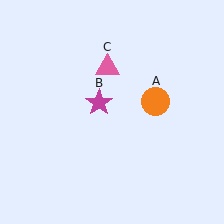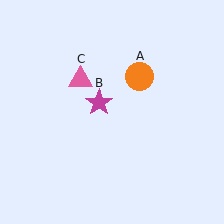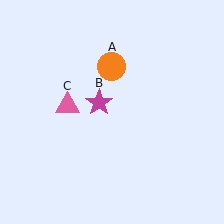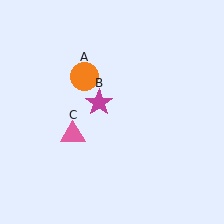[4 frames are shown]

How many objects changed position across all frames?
2 objects changed position: orange circle (object A), pink triangle (object C).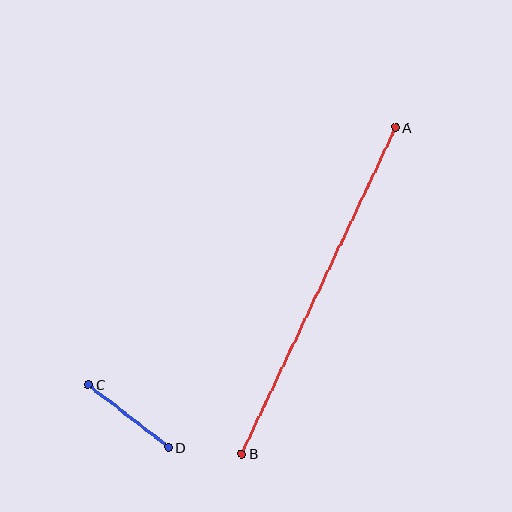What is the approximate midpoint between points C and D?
The midpoint is at approximately (128, 416) pixels.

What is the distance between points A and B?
The distance is approximately 361 pixels.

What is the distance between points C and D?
The distance is approximately 102 pixels.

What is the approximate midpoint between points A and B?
The midpoint is at approximately (318, 291) pixels.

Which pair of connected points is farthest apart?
Points A and B are farthest apart.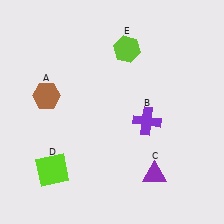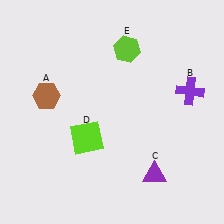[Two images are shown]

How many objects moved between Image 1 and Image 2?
2 objects moved between the two images.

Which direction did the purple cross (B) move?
The purple cross (B) moved right.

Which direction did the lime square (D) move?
The lime square (D) moved right.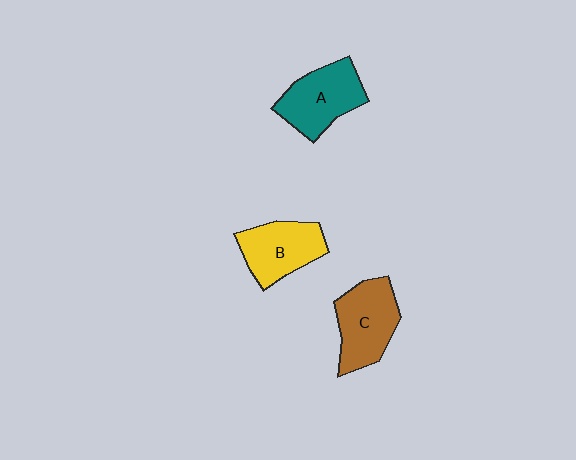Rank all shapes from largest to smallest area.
From largest to smallest: C (brown), A (teal), B (yellow).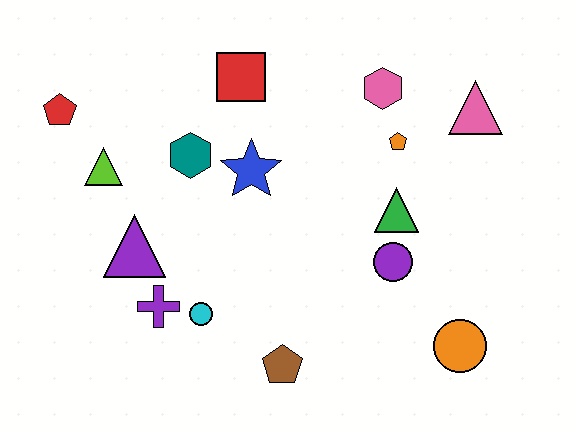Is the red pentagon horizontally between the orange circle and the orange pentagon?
No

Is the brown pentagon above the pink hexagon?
No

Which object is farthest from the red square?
The orange circle is farthest from the red square.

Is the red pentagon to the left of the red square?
Yes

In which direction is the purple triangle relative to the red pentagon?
The purple triangle is below the red pentagon.